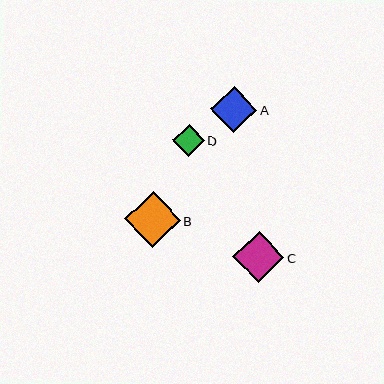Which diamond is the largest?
Diamond B is the largest with a size of approximately 56 pixels.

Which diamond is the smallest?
Diamond D is the smallest with a size of approximately 32 pixels.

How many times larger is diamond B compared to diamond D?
Diamond B is approximately 1.7 times the size of diamond D.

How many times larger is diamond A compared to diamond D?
Diamond A is approximately 1.4 times the size of diamond D.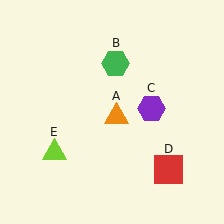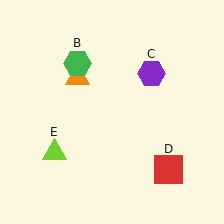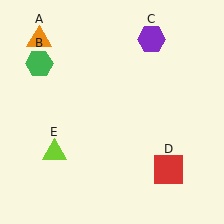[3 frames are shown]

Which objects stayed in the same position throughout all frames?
Red square (object D) and lime triangle (object E) remained stationary.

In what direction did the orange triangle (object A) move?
The orange triangle (object A) moved up and to the left.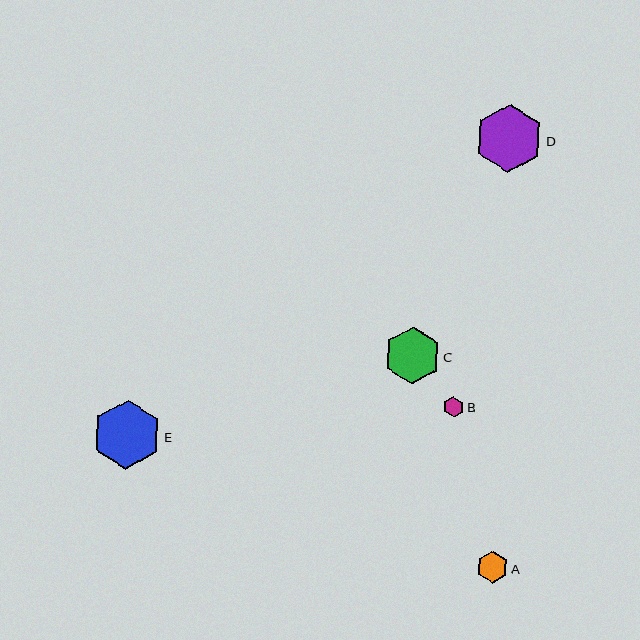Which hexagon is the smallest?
Hexagon B is the smallest with a size of approximately 21 pixels.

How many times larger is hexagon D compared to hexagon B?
Hexagon D is approximately 3.3 times the size of hexagon B.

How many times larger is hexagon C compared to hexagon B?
Hexagon C is approximately 2.7 times the size of hexagon B.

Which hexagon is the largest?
Hexagon E is the largest with a size of approximately 69 pixels.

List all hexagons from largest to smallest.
From largest to smallest: E, D, C, A, B.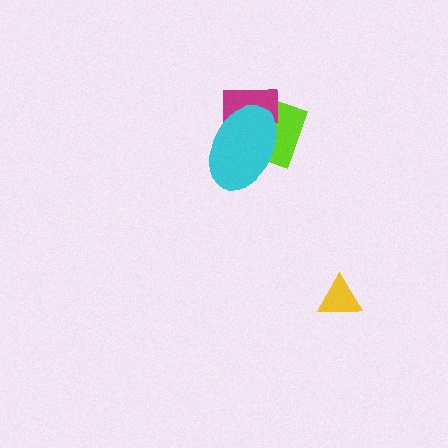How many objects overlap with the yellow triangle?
0 objects overlap with the yellow triangle.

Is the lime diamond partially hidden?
Yes, it is partially covered by another shape.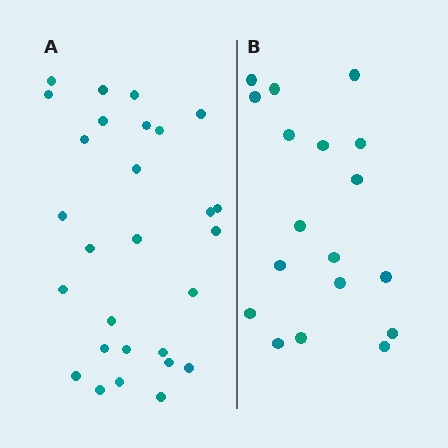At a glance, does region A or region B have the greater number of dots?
Region A (the left region) has more dots.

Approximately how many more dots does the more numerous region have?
Region A has roughly 10 or so more dots than region B.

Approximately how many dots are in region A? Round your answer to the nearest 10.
About 30 dots. (The exact count is 28, which rounds to 30.)